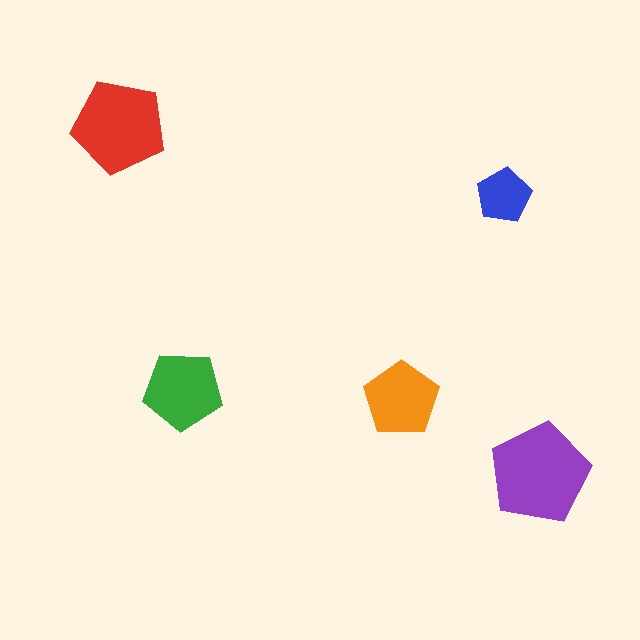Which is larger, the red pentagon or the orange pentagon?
The red one.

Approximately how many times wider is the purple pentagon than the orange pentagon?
About 1.5 times wider.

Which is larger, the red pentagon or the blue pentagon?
The red one.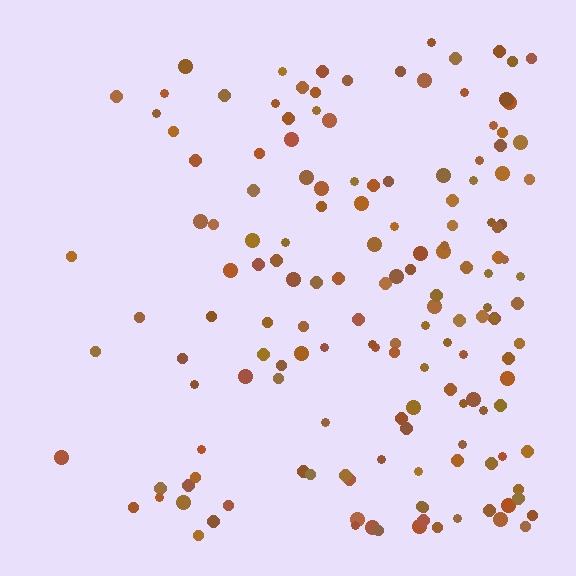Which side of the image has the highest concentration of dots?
The right.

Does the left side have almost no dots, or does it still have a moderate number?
Still a moderate number, just noticeably fewer than the right.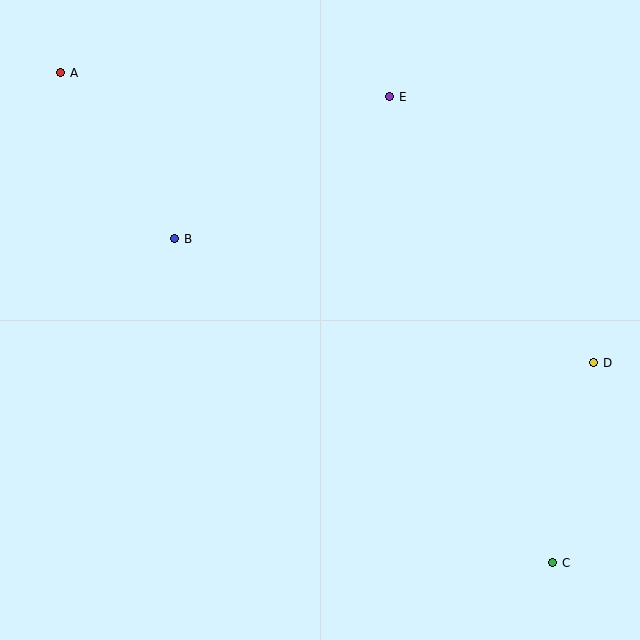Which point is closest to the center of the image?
Point B at (175, 239) is closest to the center.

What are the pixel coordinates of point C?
Point C is at (553, 563).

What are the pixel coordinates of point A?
Point A is at (61, 73).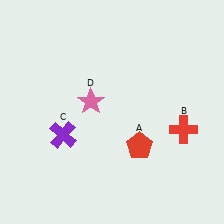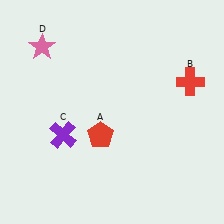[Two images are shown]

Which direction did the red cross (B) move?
The red cross (B) moved up.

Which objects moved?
The objects that moved are: the red pentagon (A), the red cross (B), the pink star (D).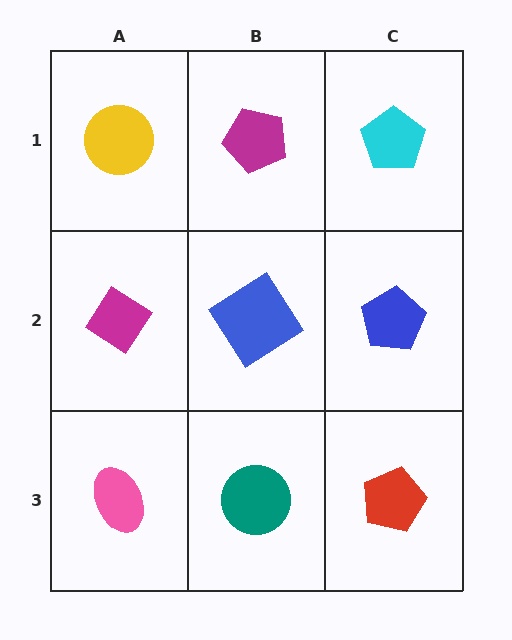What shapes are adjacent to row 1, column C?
A blue pentagon (row 2, column C), a magenta pentagon (row 1, column B).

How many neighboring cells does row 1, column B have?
3.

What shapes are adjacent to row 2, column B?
A magenta pentagon (row 1, column B), a teal circle (row 3, column B), a magenta diamond (row 2, column A), a blue pentagon (row 2, column C).